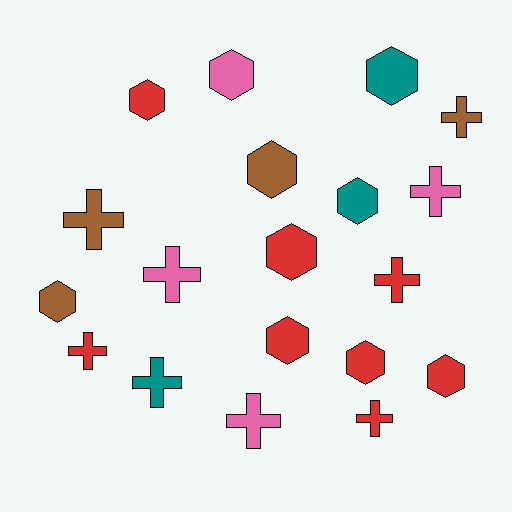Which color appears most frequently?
Red, with 8 objects.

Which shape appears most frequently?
Hexagon, with 10 objects.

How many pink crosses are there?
There are 3 pink crosses.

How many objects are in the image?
There are 19 objects.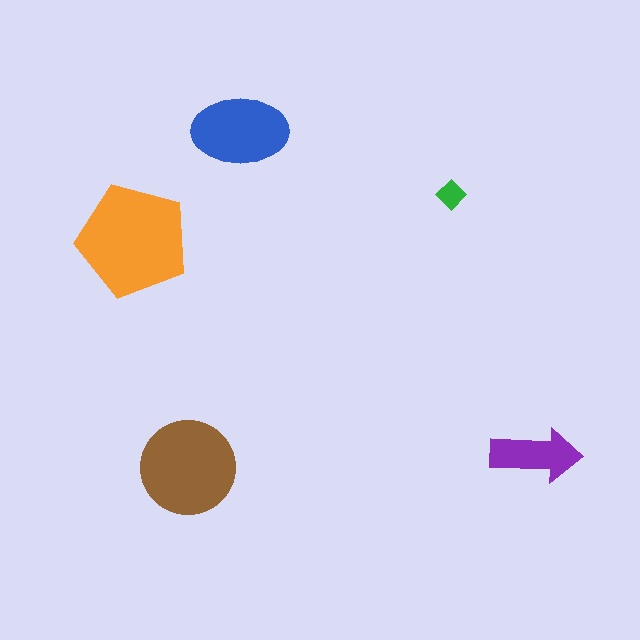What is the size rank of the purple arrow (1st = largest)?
4th.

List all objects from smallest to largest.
The green diamond, the purple arrow, the blue ellipse, the brown circle, the orange pentagon.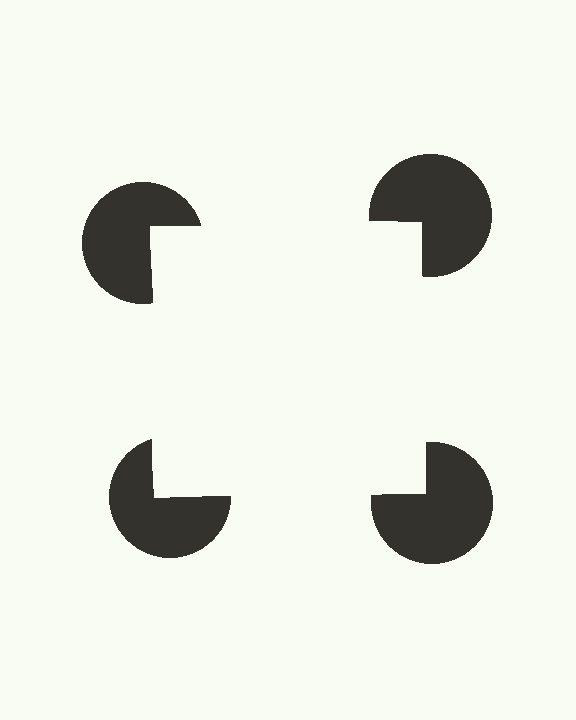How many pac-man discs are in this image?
There are 4 — one at each vertex of the illusory square.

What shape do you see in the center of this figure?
An illusory square — its edges are inferred from the aligned wedge cuts in the pac-man discs, not physically drawn.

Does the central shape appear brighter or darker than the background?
It typically appears slightly brighter than the background, even though no actual brightness change is drawn.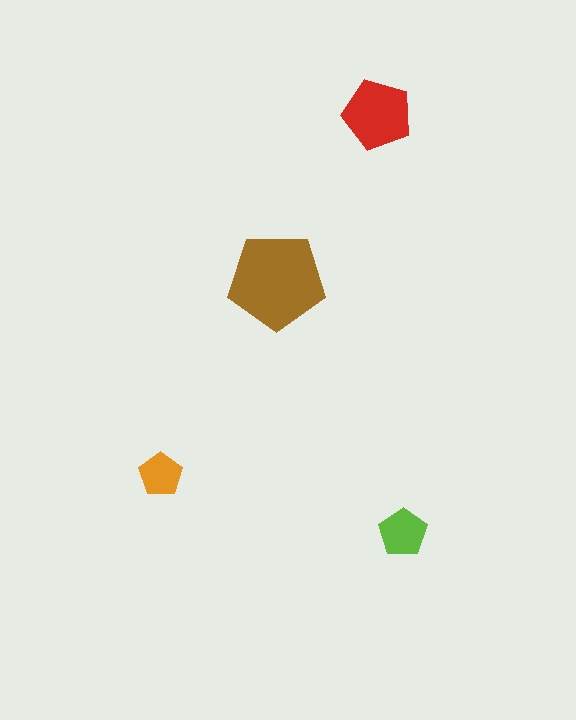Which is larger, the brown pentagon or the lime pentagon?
The brown one.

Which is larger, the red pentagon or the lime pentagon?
The red one.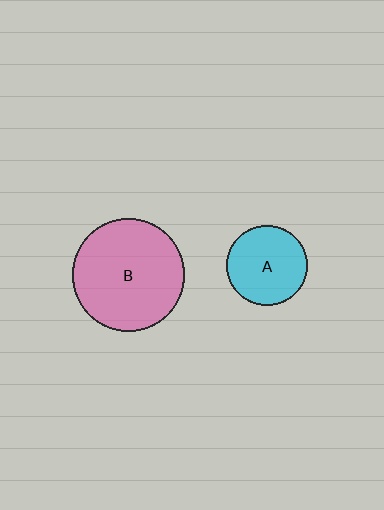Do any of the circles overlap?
No, none of the circles overlap.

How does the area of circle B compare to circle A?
Approximately 2.0 times.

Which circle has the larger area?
Circle B (pink).